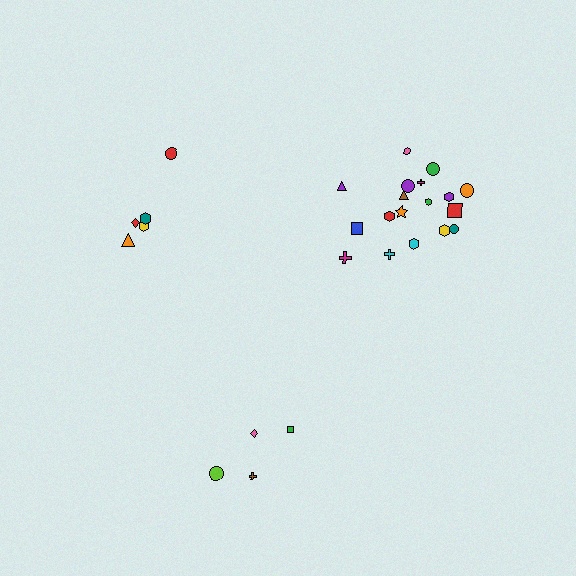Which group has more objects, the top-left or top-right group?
The top-right group.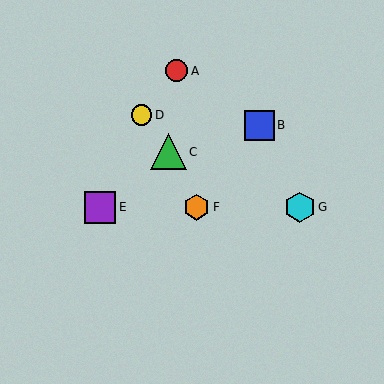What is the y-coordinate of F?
Object F is at y≈207.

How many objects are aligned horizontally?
3 objects (E, F, G) are aligned horizontally.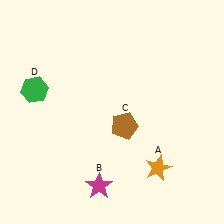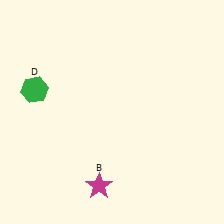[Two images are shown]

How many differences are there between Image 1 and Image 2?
There are 2 differences between the two images.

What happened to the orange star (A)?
The orange star (A) was removed in Image 2. It was in the bottom-right area of Image 1.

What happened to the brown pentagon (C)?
The brown pentagon (C) was removed in Image 2. It was in the bottom-right area of Image 1.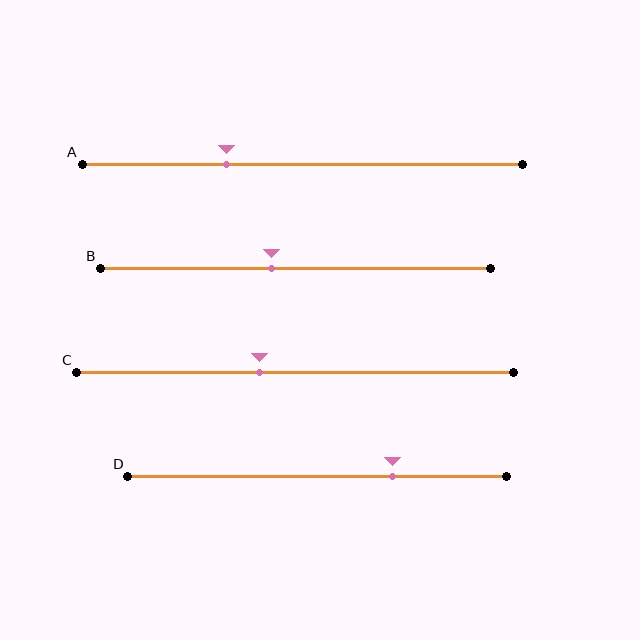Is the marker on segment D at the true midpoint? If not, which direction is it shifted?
No, the marker on segment D is shifted to the right by about 20% of the segment length.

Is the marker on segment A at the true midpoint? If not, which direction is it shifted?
No, the marker on segment A is shifted to the left by about 17% of the segment length.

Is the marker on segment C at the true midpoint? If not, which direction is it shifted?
No, the marker on segment C is shifted to the left by about 8% of the segment length.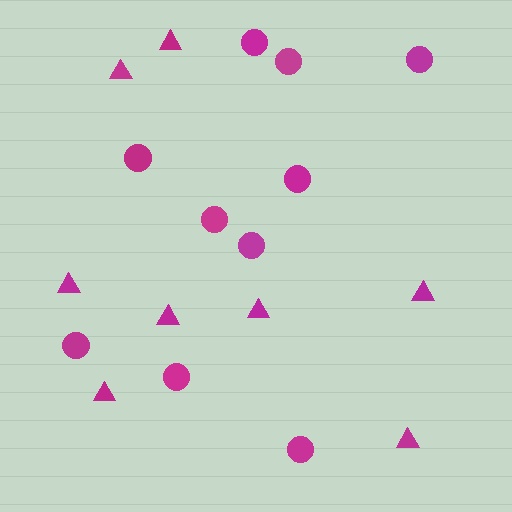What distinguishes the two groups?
There are 2 groups: one group of triangles (8) and one group of circles (10).